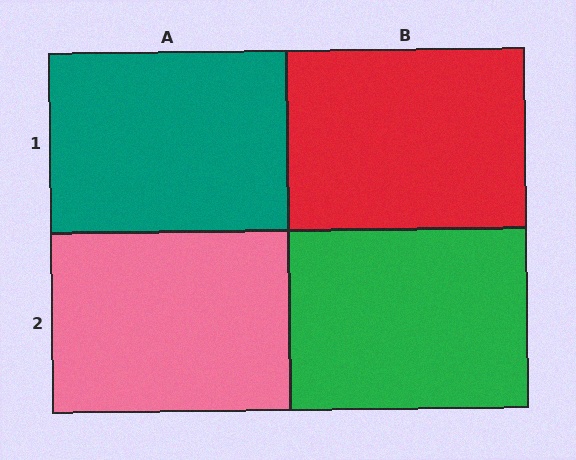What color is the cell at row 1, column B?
Red.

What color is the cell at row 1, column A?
Teal.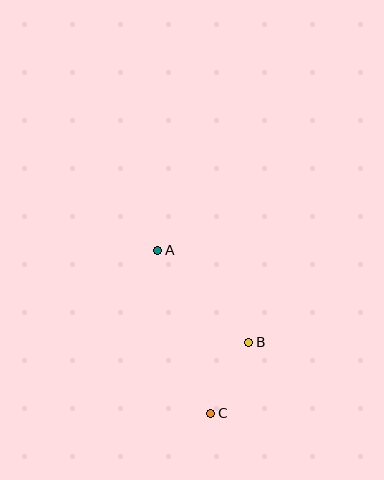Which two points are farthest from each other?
Points A and C are farthest from each other.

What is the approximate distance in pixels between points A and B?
The distance between A and B is approximately 129 pixels.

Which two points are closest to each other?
Points B and C are closest to each other.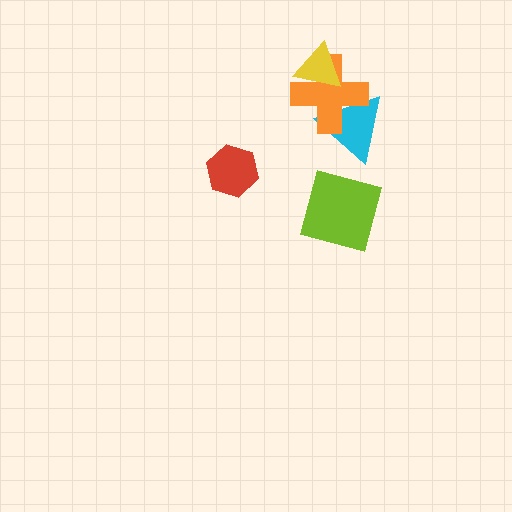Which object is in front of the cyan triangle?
The orange cross is in front of the cyan triangle.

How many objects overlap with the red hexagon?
0 objects overlap with the red hexagon.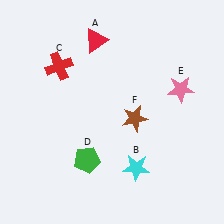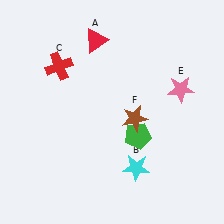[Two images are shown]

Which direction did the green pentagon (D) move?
The green pentagon (D) moved right.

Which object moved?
The green pentagon (D) moved right.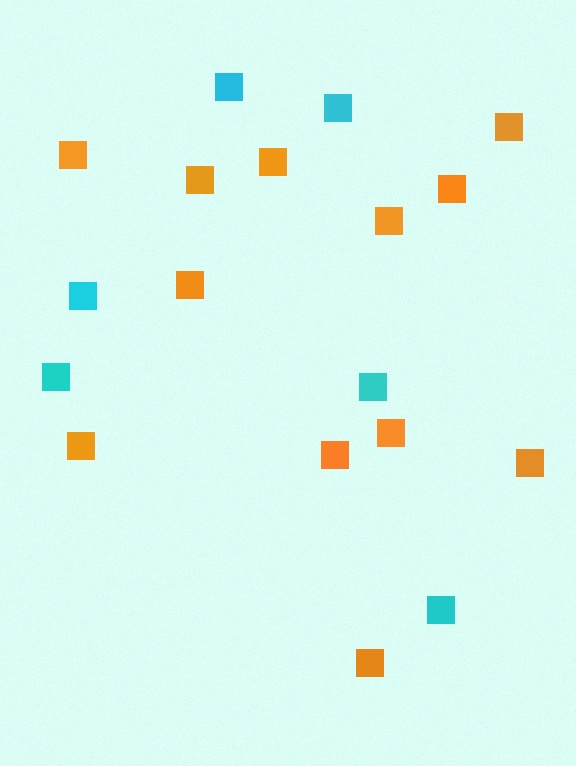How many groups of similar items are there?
There are 2 groups: one group of cyan squares (6) and one group of orange squares (12).